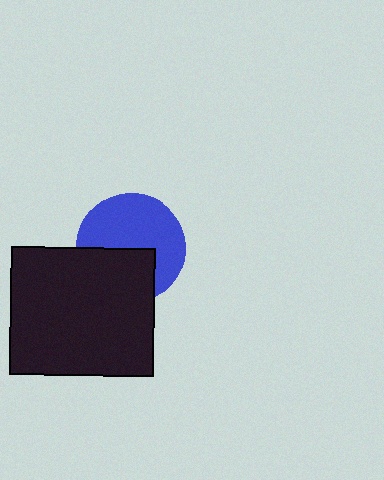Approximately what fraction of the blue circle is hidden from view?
Roughly 38% of the blue circle is hidden behind the black rectangle.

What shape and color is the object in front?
The object in front is a black rectangle.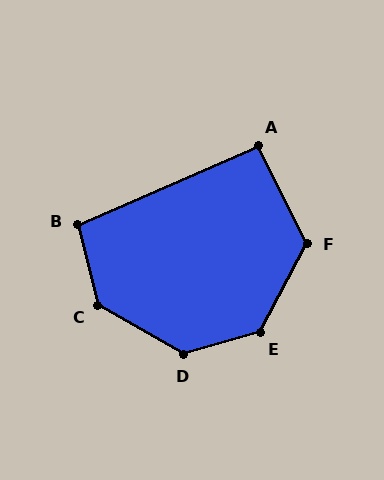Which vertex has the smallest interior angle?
A, at approximately 93 degrees.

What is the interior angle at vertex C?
Approximately 133 degrees (obtuse).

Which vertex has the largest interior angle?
D, at approximately 134 degrees.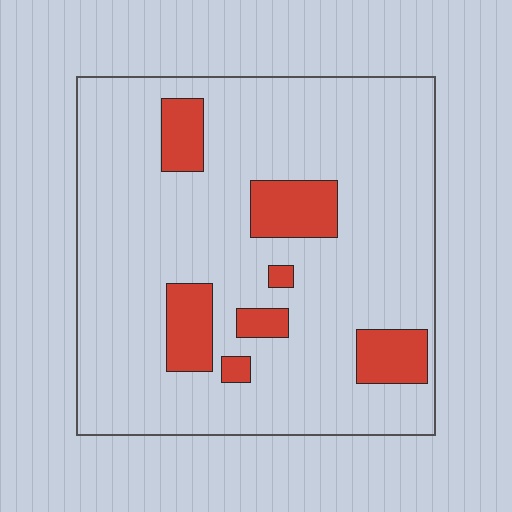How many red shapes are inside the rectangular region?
7.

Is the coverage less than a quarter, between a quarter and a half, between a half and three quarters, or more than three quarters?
Less than a quarter.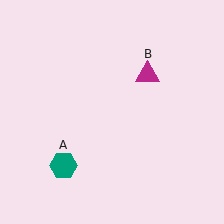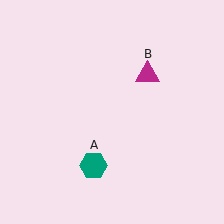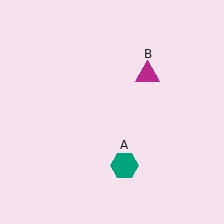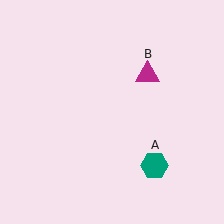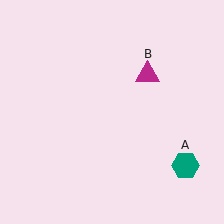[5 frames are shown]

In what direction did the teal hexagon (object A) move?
The teal hexagon (object A) moved right.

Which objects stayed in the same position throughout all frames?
Magenta triangle (object B) remained stationary.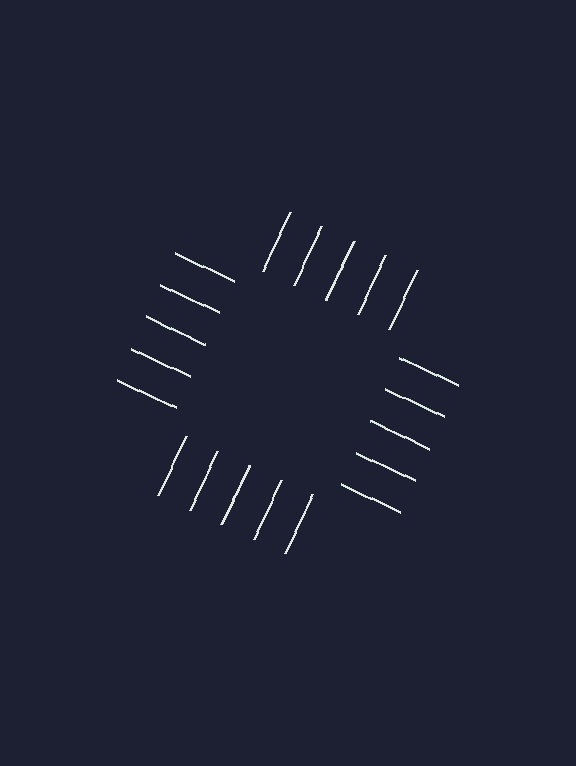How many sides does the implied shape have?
4 sides — the line-ends trace a square.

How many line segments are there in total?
20 — 5 along each of the 4 edges.